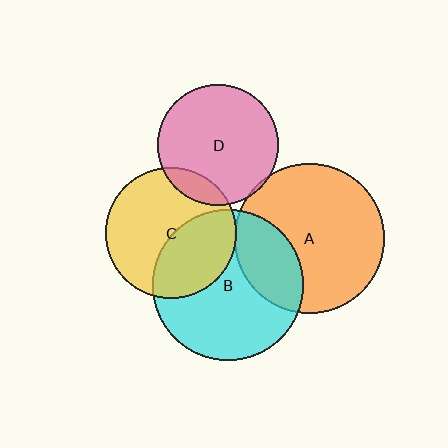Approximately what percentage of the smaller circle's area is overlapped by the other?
Approximately 40%.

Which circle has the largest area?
Circle B (cyan).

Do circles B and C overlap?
Yes.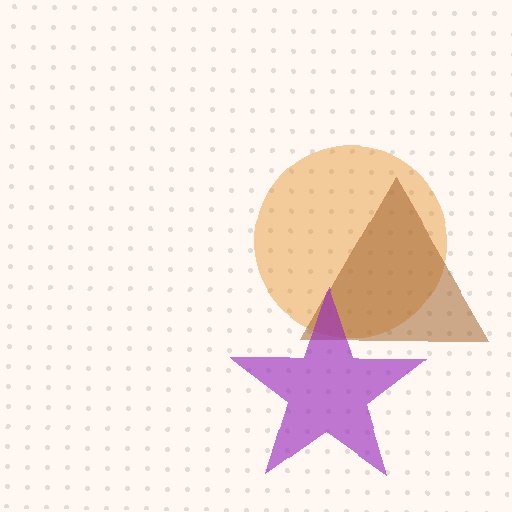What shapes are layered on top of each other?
The layered shapes are: an orange circle, a brown triangle, a purple star.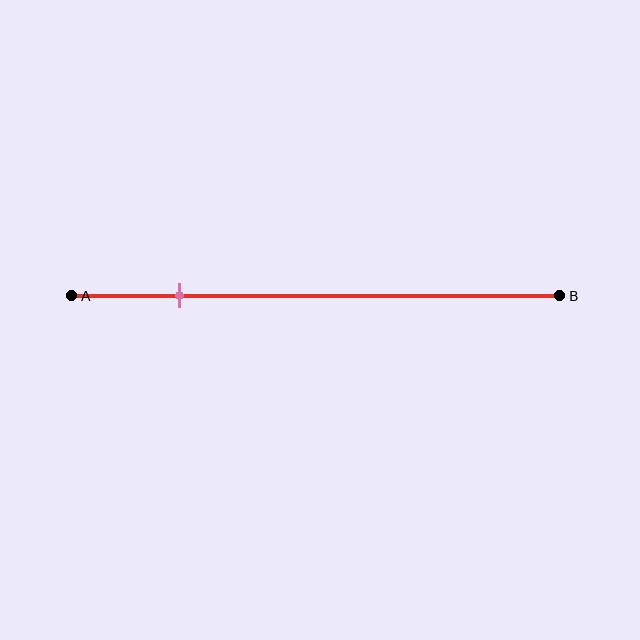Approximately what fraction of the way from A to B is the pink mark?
The pink mark is approximately 20% of the way from A to B.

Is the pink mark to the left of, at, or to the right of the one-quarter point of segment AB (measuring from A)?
The pink mark is approximately at the one-quarter point of segment AB.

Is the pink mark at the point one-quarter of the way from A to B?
Yes, the mark is approximately at the one-quarter point.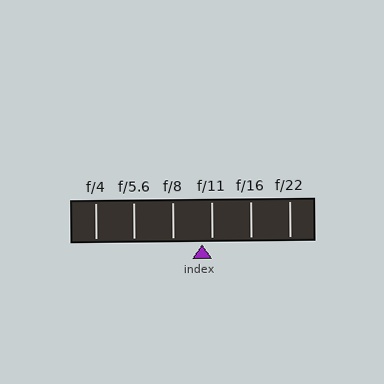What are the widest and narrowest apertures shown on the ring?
The widest aperture shown is f/4 and the narrowest is f/22.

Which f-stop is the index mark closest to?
The index mark is closest to f/11.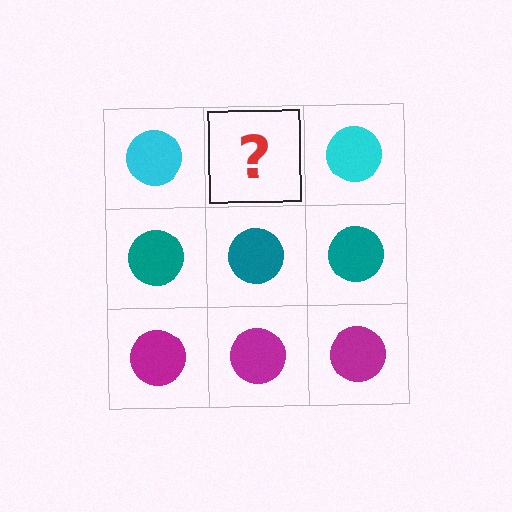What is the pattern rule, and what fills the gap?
The rule is that each row has a consistent color. The gap should be filled with a cyan circle.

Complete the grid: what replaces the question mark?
The question mark should be replaced with a cyan circle.